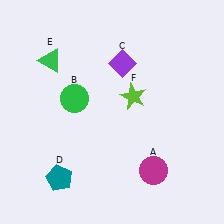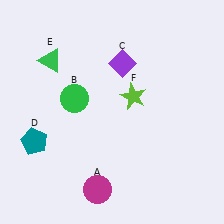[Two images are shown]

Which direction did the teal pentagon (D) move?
The teal pentagon (D) moved up.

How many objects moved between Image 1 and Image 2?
2 objects moved between the two images.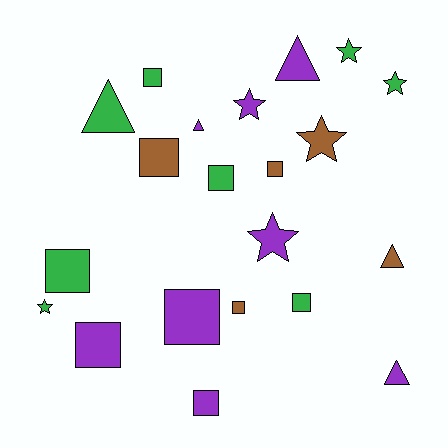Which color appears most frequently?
Green, with 8 objects.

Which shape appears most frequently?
Square, with 10 objects.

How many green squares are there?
There are 4 green squares.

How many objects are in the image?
There are 21 objects.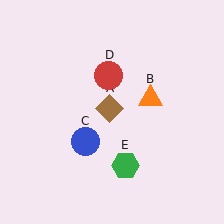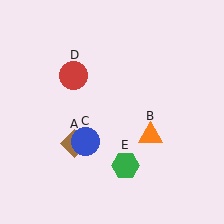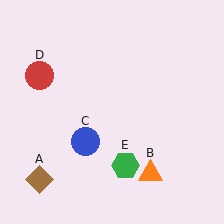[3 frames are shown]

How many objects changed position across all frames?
3 objects changed position: brown diamond (object A), orange triangle (object B), red circle (object D).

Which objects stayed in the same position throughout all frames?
Blue circle (object C) and green hexagon (object E) remained stationary.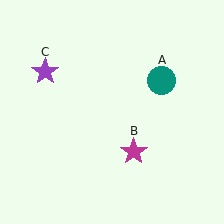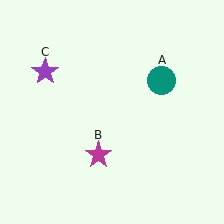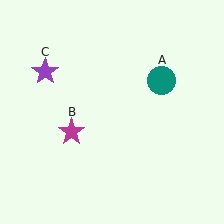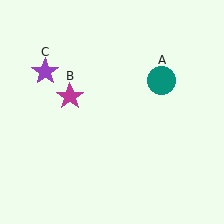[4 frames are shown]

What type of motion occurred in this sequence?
The magenta star (object B) rotated clockwise around the center of the scene.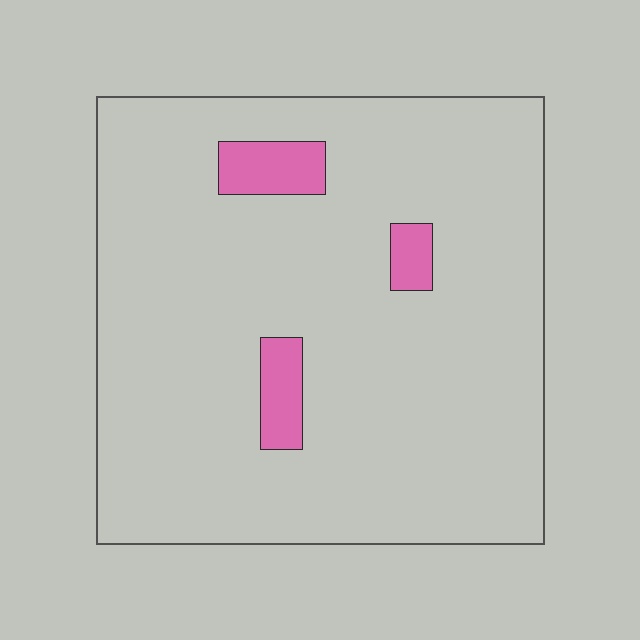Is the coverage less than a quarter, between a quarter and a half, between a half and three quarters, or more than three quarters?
Less than a quarter.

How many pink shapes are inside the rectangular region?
3.